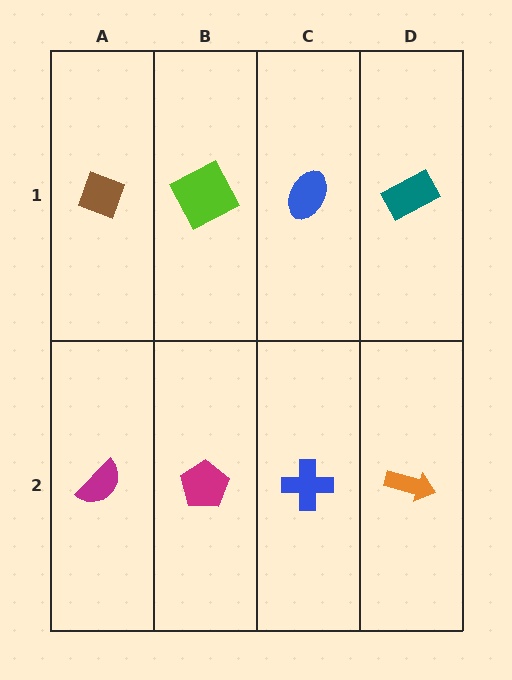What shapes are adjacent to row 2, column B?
A lime square (row 1, column B), a magenta semicircle (row 2, column A), a blue cross (row 2, column C).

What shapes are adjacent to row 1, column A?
A magenta semicircle (row 2, column A), a lime square (row 1, column B).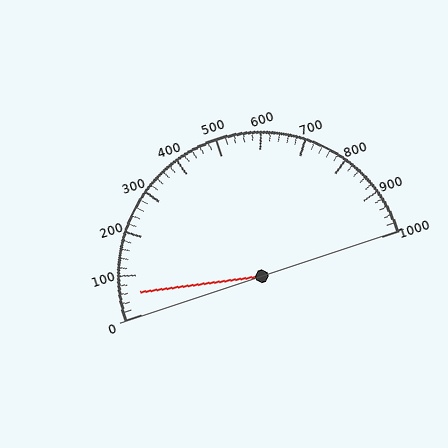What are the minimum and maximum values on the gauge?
The gauge ranges from 0 to 1000.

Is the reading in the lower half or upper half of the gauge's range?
The reading is in the lower half of the range (0 to 1000).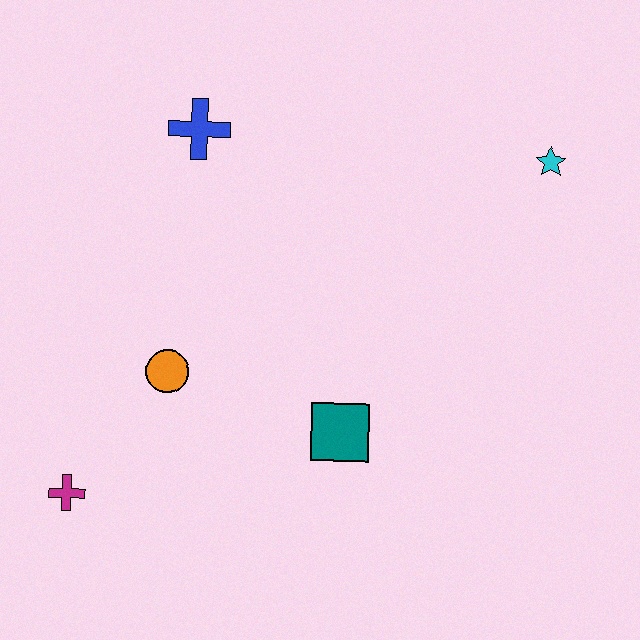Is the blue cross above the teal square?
Yes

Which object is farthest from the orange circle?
The cyan star is farthest from the orange circle.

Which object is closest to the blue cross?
The orange circle is closest to the blue cross.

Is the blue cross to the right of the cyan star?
No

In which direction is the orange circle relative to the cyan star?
The orange circle is to the left of the cyan star.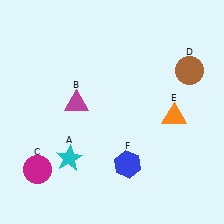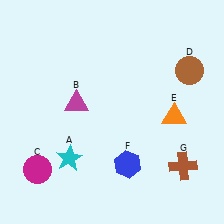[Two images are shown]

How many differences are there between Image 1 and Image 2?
There is 1 difference between the two images.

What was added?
A brown cross (G) was added in Image 2.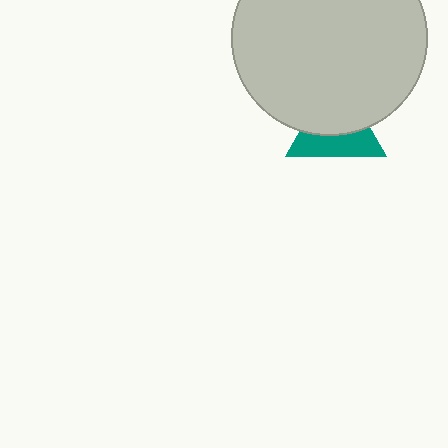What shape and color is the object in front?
The object in front is a light gray circle.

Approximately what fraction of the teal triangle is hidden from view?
Roughly 54% of the teal triangle is hidden behind the light gray circle.